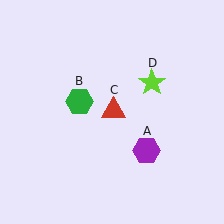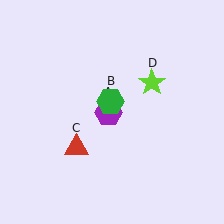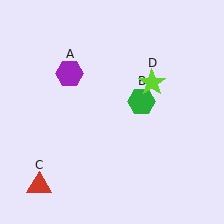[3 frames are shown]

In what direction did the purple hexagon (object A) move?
The purple hexagon (object A) moved up and to the left.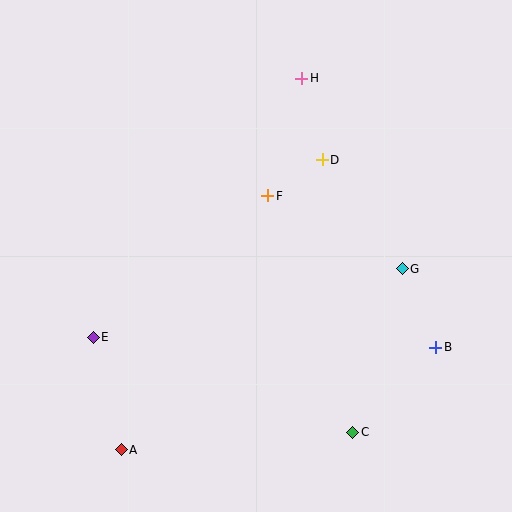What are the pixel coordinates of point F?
Point F is at (268, 196).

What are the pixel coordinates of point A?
Point A is at (121, 450).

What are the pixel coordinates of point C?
Point C is at (353, 432).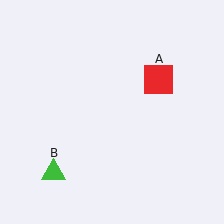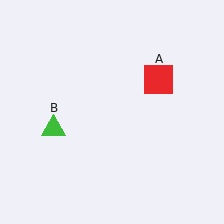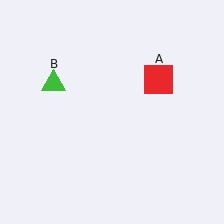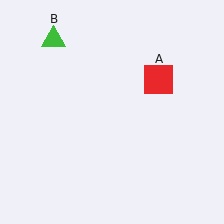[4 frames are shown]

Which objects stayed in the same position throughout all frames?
Red square (object A) remained stationary.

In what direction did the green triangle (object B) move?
The green triangle (object B) moved up.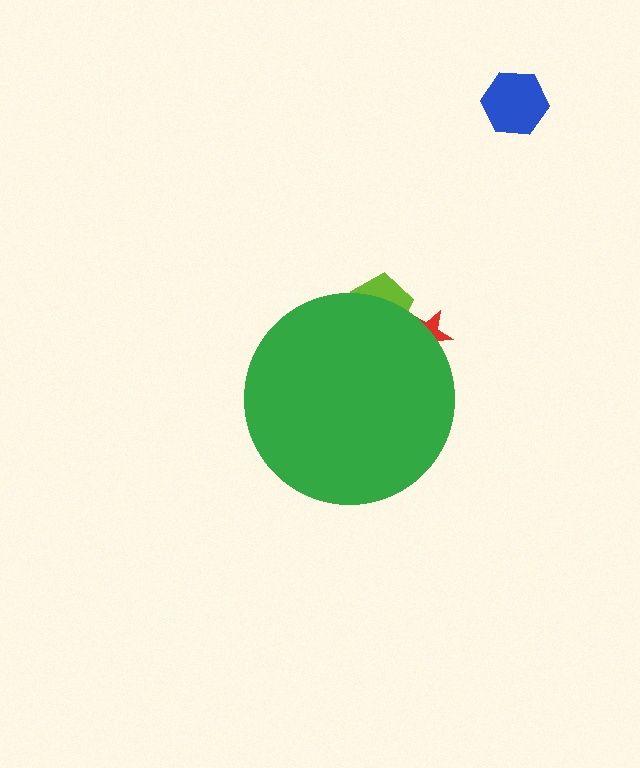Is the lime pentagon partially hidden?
Yes, the lime pentagon is partially hidden behind the green circle.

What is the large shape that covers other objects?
A green circle.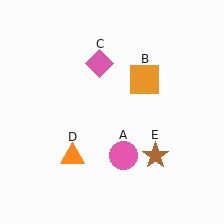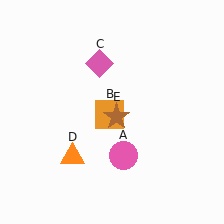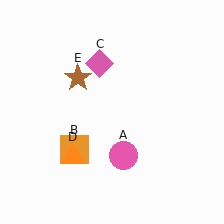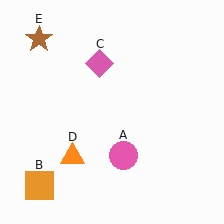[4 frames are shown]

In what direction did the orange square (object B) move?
The orange square (object B) moved down and to the left.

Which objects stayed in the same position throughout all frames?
Pink circle (object A) and pink diamond (object C) and orange triangle (object D) remained stationary.